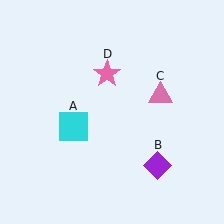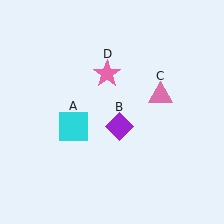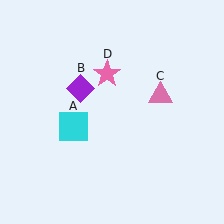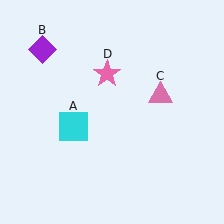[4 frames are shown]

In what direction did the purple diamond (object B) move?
The purple diamond (object B) moved up and to the left.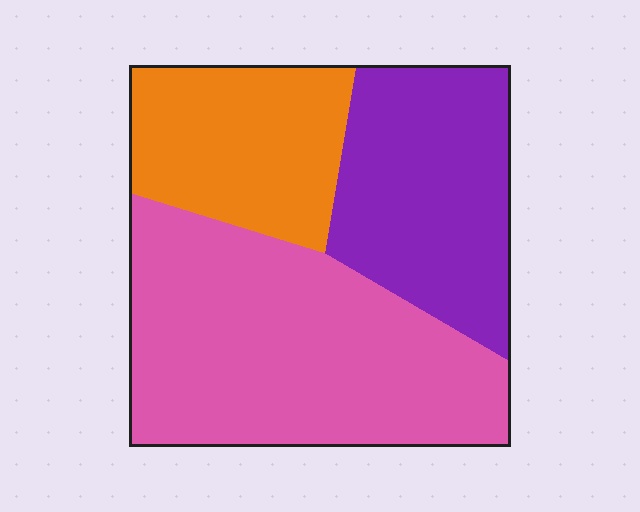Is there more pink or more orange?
Pink.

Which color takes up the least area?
Orange, at roughly 25%.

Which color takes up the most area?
Pink, at roughly 50%.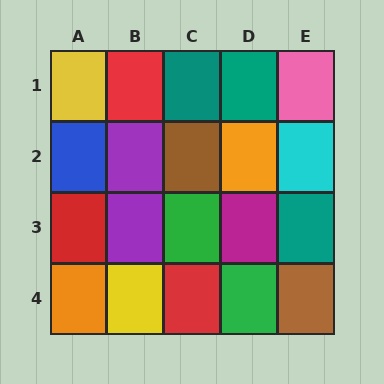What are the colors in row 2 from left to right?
Blue, purple, brown, orange, cyan.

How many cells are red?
3 cells are red.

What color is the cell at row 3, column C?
Green.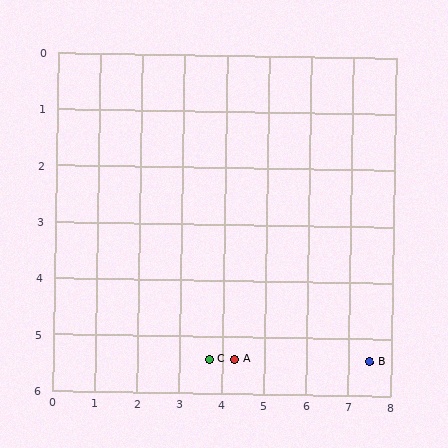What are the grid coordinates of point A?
Point A is at approximately (4.3, 5.4).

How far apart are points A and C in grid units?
Points A and C are about 0.6 grid units apart.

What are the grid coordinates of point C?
Point C is at approximately (3.7, 5.4).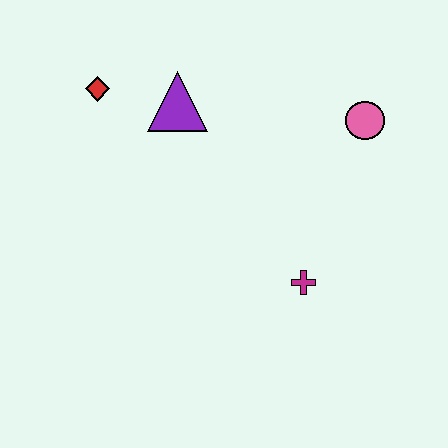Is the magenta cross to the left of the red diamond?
No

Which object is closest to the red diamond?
The purple triangle is closest to the red diamond.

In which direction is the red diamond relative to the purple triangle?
The red diamond is to the left of the purple triangle.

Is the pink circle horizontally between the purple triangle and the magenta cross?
No